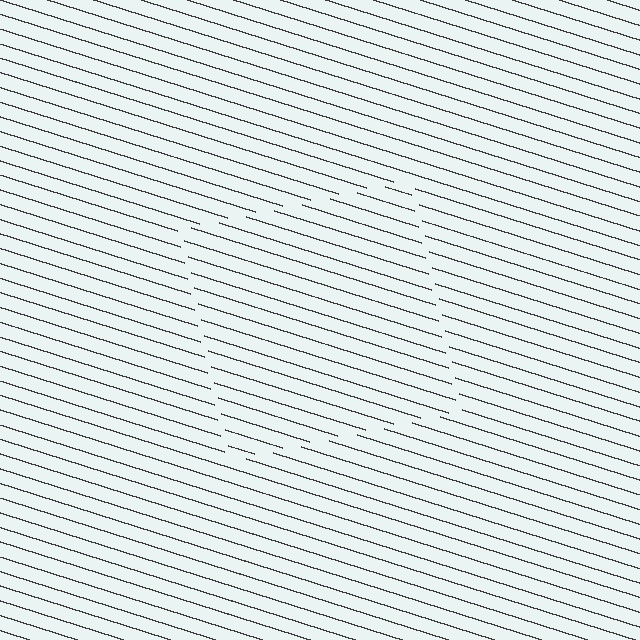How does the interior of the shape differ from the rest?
The interior of the shape contains the same grating, shifted by half a period — the contour is defined by the phase discontinuity where line-ends from the inner and outer gratings abut.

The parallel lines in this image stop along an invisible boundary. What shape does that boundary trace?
An illusory square. The interior of the shape contains the same grating, shifted by half a period — the contour is defined by the phase discontinuity where line-ends from the inner and outer gratings abut.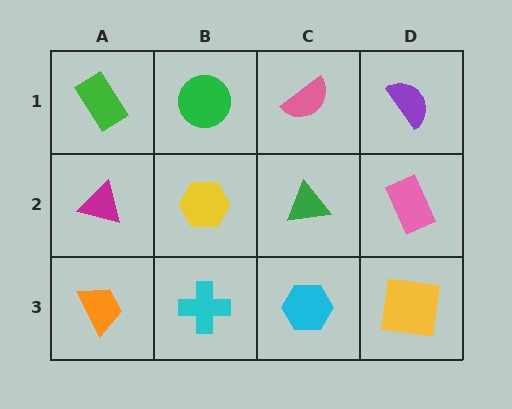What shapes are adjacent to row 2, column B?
A green circle (row 1, column B), a cyan cross (row 3, column B), a magenta triangle (row 2, column A), a green triangle (row 2, column C).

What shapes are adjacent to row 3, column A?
A magenta triangle (row 2, column A), a cyan cross (row 3, column B).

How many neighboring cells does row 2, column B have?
4.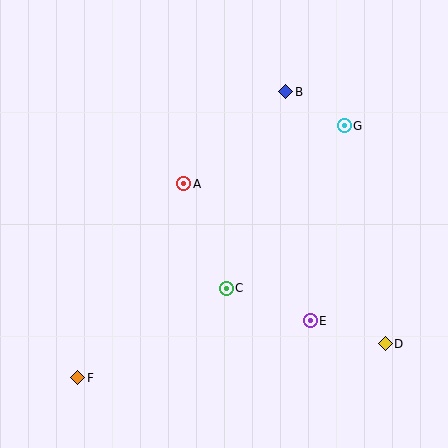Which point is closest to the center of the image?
Point A at (184, 184) is closest to the center.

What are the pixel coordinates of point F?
Point F is at (78, 378).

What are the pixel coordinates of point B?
Point B is at (286, 92).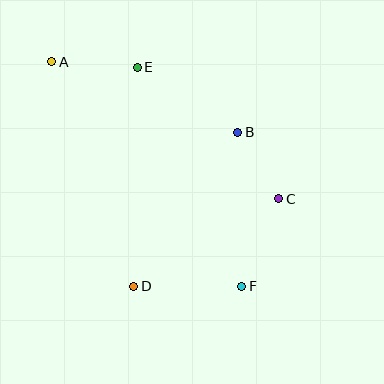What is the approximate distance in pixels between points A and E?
The distance between A and E is approximately 85 pixels.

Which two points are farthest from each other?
Points A and F are farthest from each other.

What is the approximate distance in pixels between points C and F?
The distance between C and F is approximately 95 pixels.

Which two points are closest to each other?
Points B and C are closest to each other.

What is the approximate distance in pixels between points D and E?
The distance between D and E is approximately 219 pixels.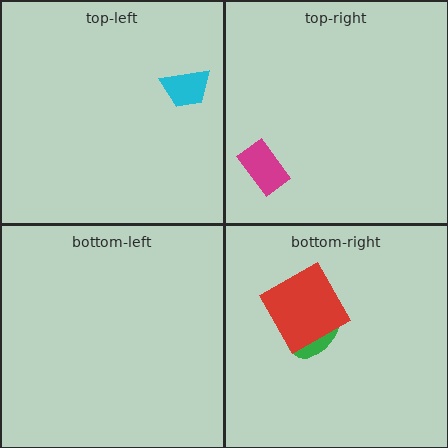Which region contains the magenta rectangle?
The top-right region.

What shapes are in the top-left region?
The cyan trapezoid.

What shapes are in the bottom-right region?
The green ellipse, the red square.